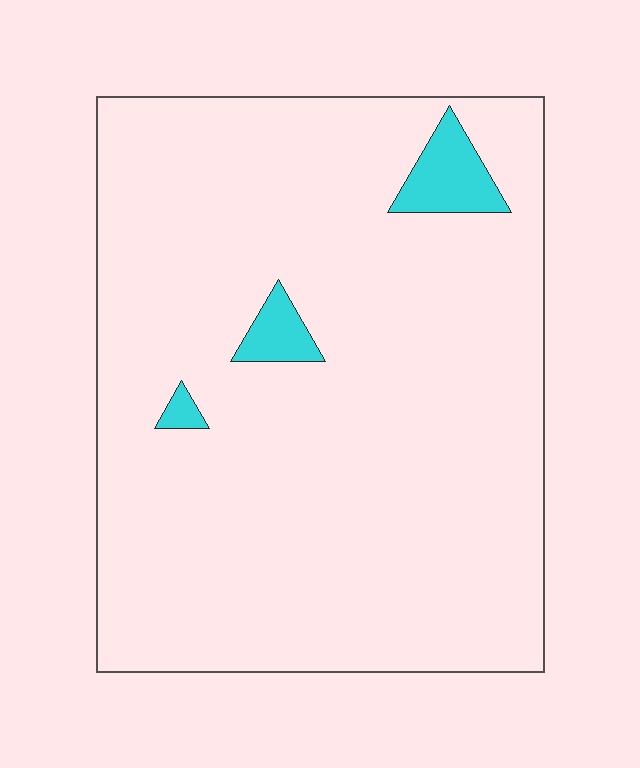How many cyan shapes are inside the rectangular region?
3.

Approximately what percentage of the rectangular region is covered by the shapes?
Approximately 5%.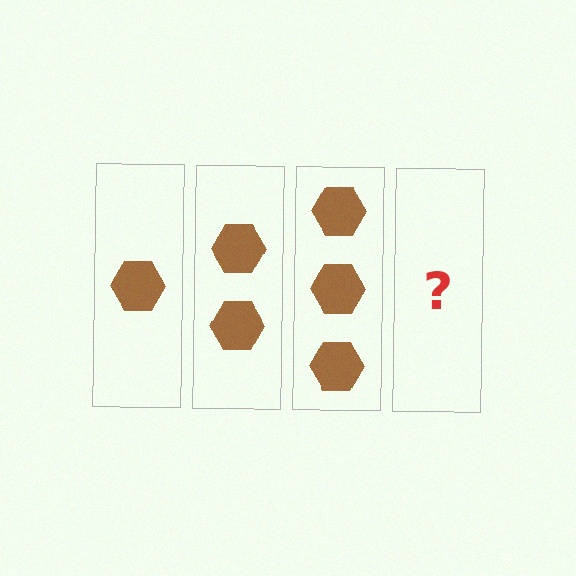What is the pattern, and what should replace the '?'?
The pattern is that each step adds one more hexagon. The '?' should be 4 hexagons.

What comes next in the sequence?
The next element should be 4 hexagons.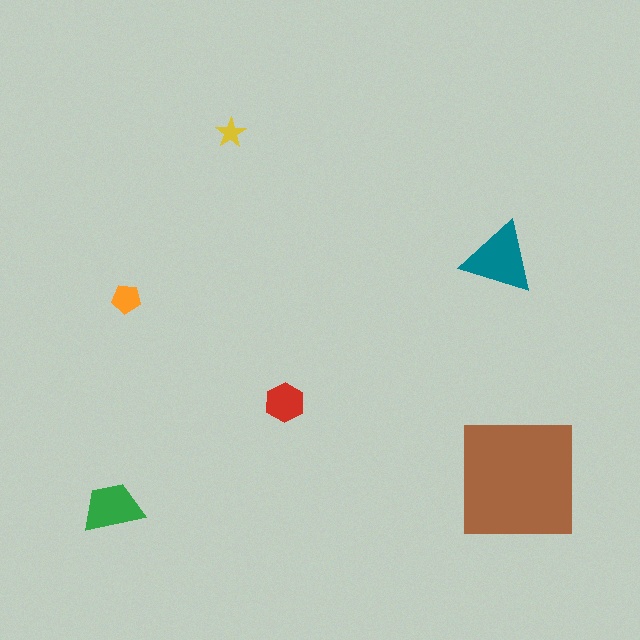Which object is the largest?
The brown square.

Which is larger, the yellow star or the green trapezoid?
The green trapezoid.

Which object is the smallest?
The yellow star.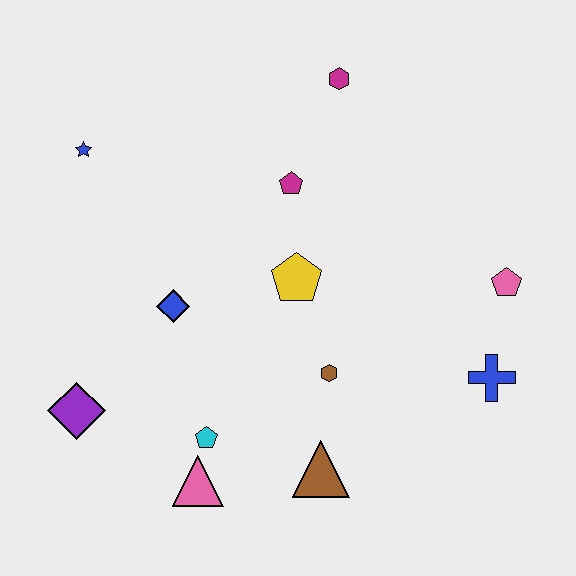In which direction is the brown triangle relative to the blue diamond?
The brown triangle is below the blue diamond.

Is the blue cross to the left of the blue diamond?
No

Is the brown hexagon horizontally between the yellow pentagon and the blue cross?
Yes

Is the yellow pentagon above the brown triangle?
Yes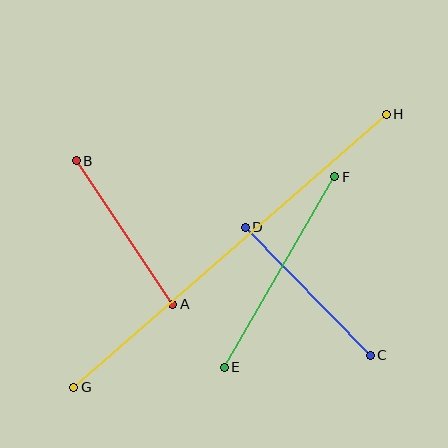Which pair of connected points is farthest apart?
Points G and H are farthest apart.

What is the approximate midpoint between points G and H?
The midpoint is at approximately (230, 251) pixels.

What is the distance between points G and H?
The distance is approximately 415 pixels.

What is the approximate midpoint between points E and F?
The midpoint is at approximately (280, 272) pixels.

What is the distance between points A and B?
The distance is approximately 173 pixels.